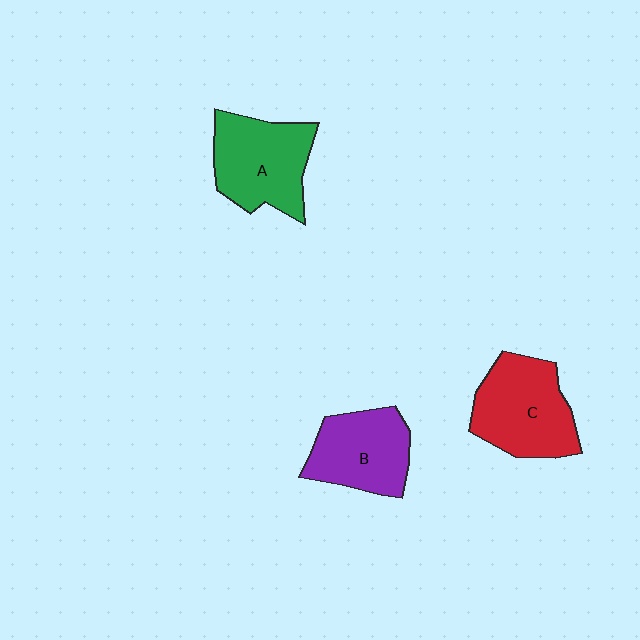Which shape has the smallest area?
Shape B (purple).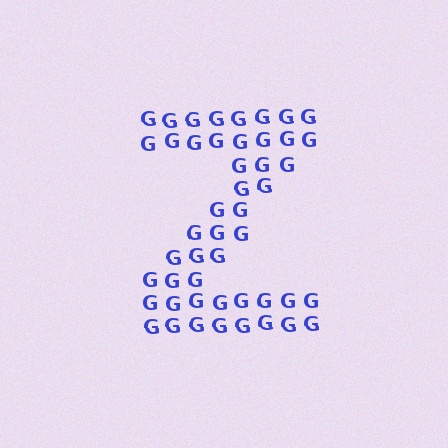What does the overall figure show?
The overall figure shows the letter Z.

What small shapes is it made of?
It is made of small letter G's.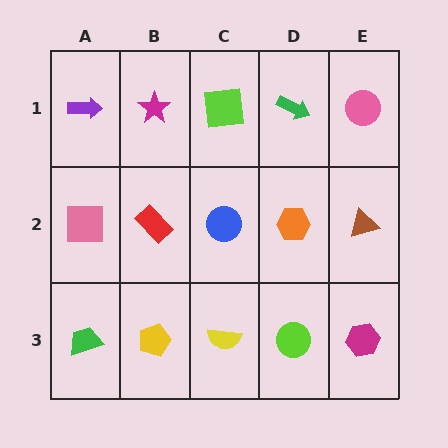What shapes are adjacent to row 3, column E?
A brown triangle (row 2, column E), a lime circle (row 3, column D).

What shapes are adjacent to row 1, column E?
A brown triangle (row 2, column E), a green arrow (row 1, column D).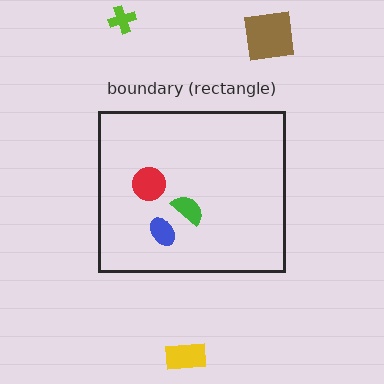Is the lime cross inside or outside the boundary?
Outside.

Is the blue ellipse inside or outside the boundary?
Inside.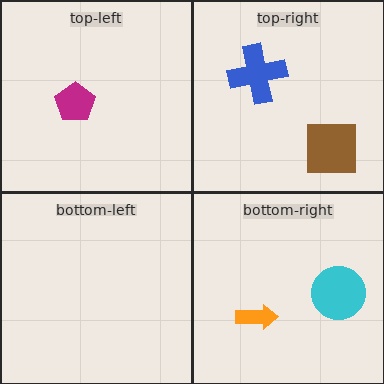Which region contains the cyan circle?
The bottom-right region.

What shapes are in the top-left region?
The magenta pentagon.